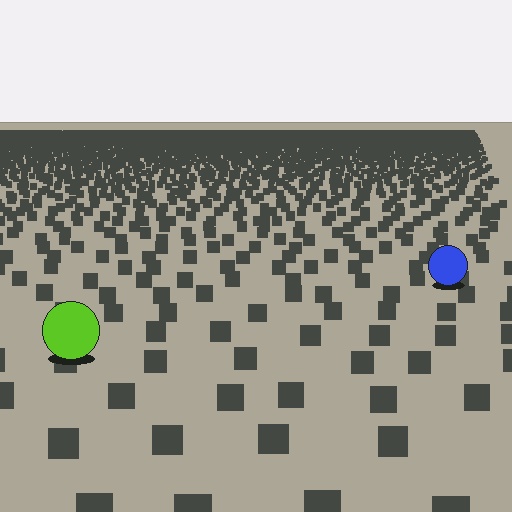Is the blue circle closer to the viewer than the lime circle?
No. The lime circle is closer — you can tell from the texture gradient: the ground texture is coarser near it.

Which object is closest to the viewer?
The lime circle is closest. The texture marks near it are larger and more spread out.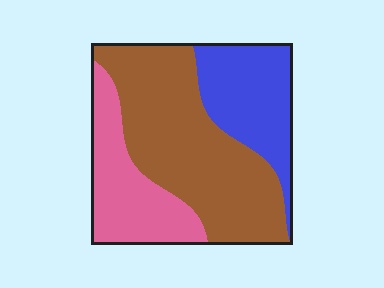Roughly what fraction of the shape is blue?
Blue takes up about one quarter (1/4) of the shape.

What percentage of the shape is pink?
Pink takes up about one quarter (1/4) of the shape.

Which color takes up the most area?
Brown, at roughly 50%.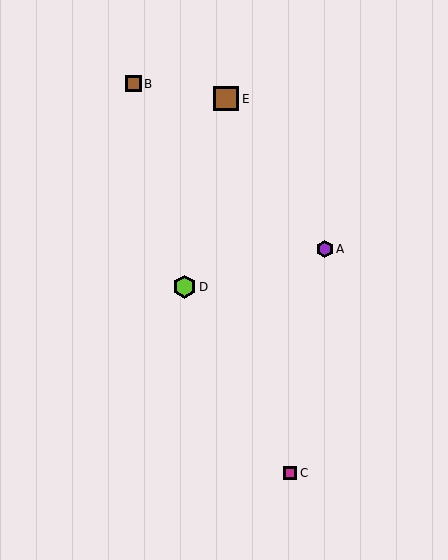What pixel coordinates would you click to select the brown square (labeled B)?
Click at (133, 84) to select the brown square B.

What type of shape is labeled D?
Shape D is a lime hexagon.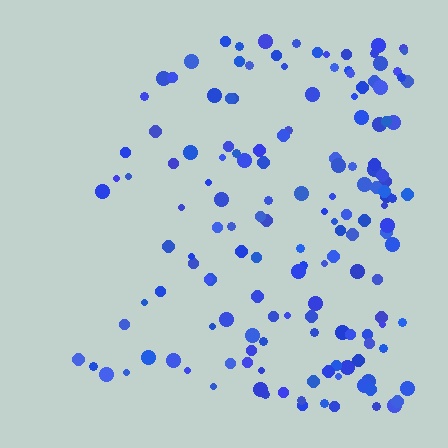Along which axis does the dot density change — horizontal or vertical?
Horizontal.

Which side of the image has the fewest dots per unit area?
The left.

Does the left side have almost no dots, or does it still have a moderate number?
Still a moderate number, just noticeably fewer than the right.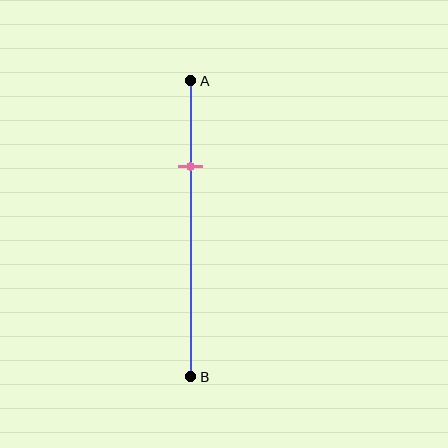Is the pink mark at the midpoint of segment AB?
No, the mark is at about 30% from A, not at the 50% midpoint.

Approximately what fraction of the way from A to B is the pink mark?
The pink mark is approximately 30% of the way from A to B.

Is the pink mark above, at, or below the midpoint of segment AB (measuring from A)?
The pink mark is above the midpoint of segment AB.